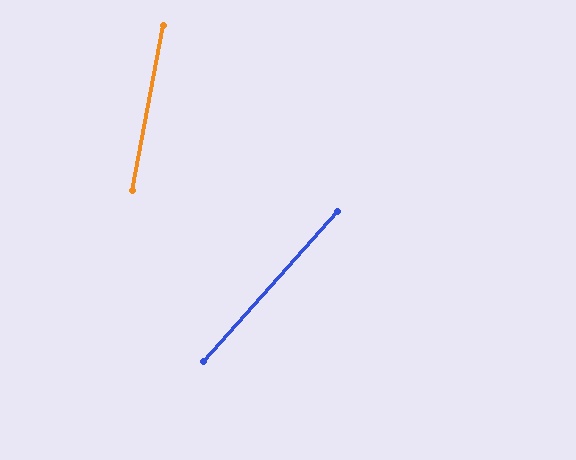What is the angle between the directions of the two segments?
Approximately 31 degrees.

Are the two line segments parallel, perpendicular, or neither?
Neither parallel nor perpendicular — they differ by about 31°.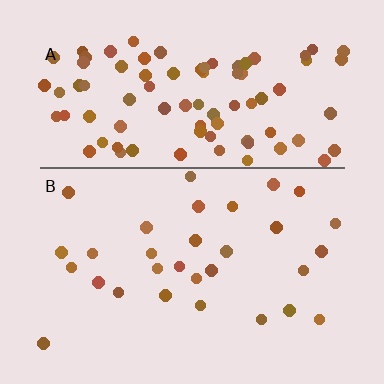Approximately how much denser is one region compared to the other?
Approximately 3.1× — region A over region B.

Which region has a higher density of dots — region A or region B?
A (the top).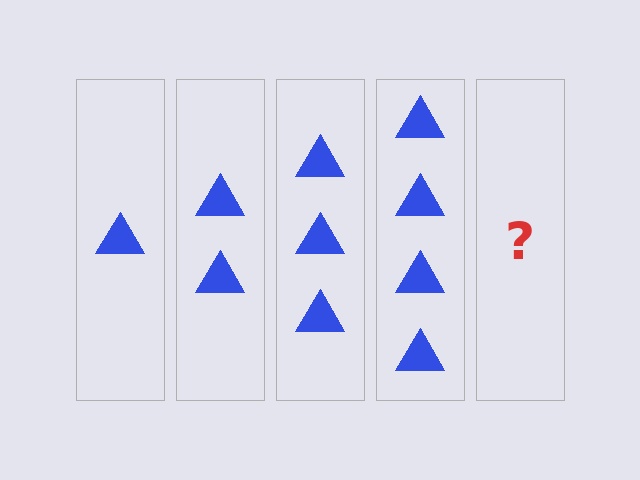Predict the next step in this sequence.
The next step is 5 triangles.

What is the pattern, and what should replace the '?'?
The pattern is that each step adds one more triangle. The '?' should be 5 triangles.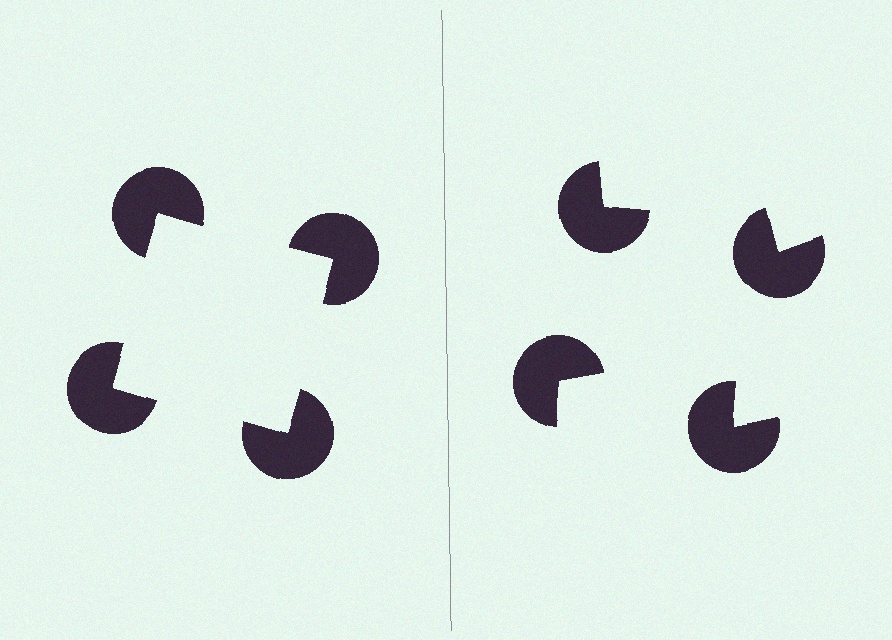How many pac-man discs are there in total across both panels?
8 — 4 on each side.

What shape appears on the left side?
An illusory square.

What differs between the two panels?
The pac-man discs are positioned identically on both sides; only the wedge orientations differ. On the left they align to a square; on the right they are misaligned.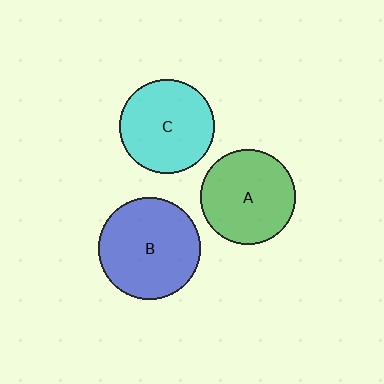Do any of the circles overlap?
No, none of the circles overlap.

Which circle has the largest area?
Circle B (blue).